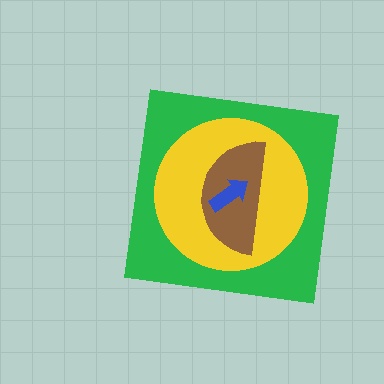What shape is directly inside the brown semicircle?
The blue arrow.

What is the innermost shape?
The blue arrow.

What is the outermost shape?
The green square.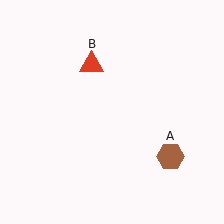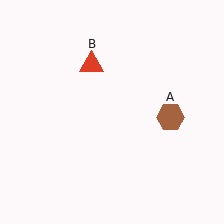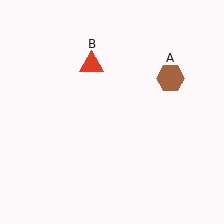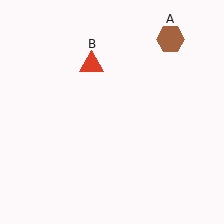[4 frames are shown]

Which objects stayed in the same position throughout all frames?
Red triangle (object B) remained stationary.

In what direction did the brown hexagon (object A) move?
The brown hexagon (object A) moved up.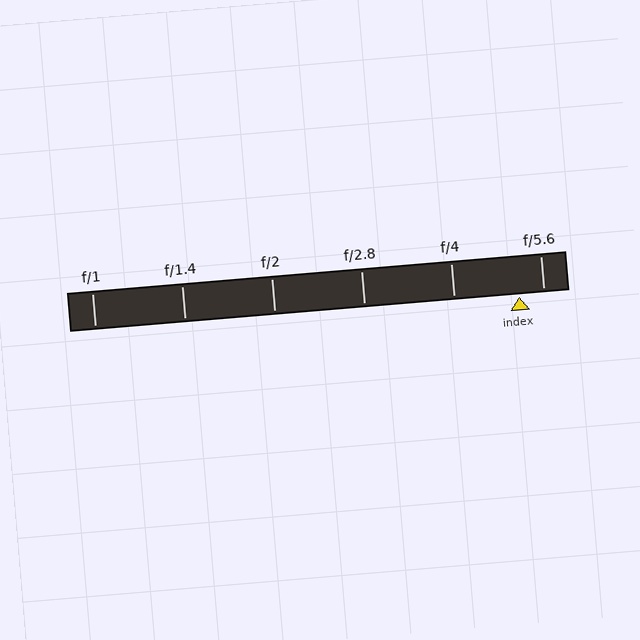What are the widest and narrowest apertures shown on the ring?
The widest aperture shown is f/1 and the narrowest is f/5.6.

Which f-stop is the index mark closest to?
The index mark is closest to f/5.6.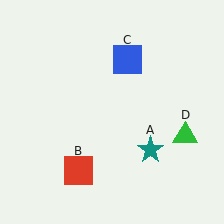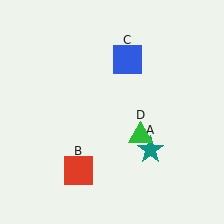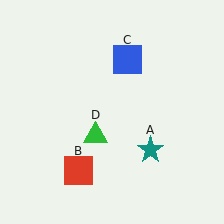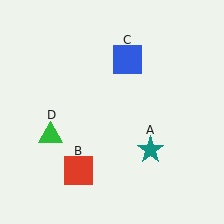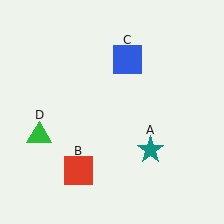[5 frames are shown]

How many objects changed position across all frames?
1 object changed position: green triangle (object D).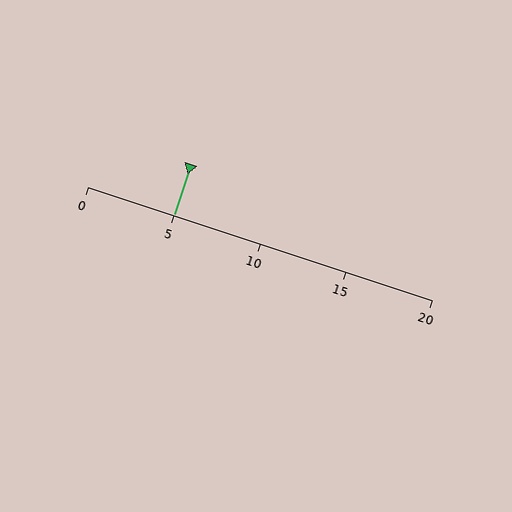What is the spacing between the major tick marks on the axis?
The major ticks are spaced 5 apart.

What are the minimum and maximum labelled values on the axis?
The axis runs from 0 to 20.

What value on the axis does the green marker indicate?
The marker indicates approximately 5.